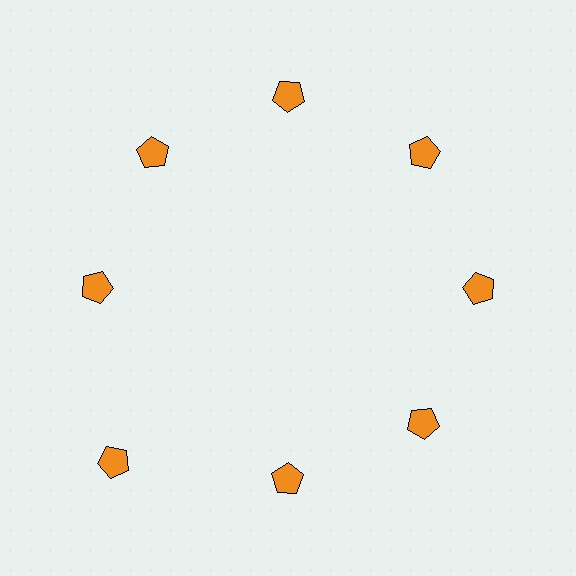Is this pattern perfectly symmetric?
No. The 8 orange pentagons are arranged in a ring, but one element near the 8 o'clock position is pushed outward from the center, breaking the 8-fold rotational symmetry.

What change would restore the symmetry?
The symmetry would be restored by moving it inward, back onto the ring so that all 8 pentagons sit at equal angles and equal distance from the center.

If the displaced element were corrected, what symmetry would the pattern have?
It would have 8-fold rotational symmetry — the pattern would map onto itself every 45 degrees.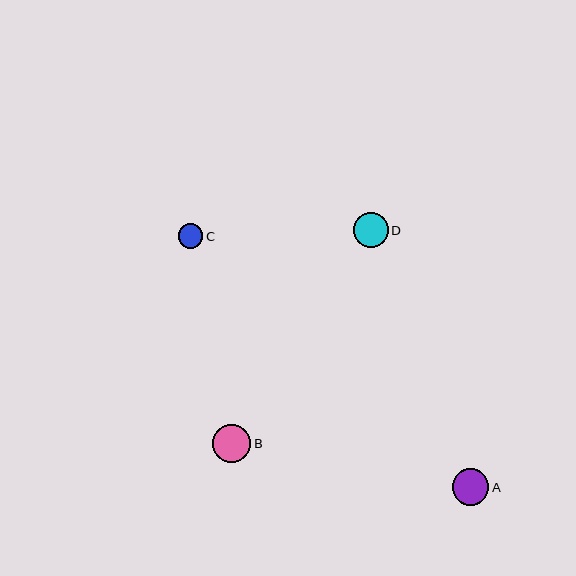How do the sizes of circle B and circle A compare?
Circle B and circle A are approximately the same size.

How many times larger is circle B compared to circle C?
Circle B is approximately 1.6 times the size of circle C.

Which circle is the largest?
Circle B is the largest with a size of approximately 38 pixels.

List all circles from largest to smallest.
From largest to smallest: B, A, D, C.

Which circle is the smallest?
Circle C is the smallest with a size of approximately 24 pixels.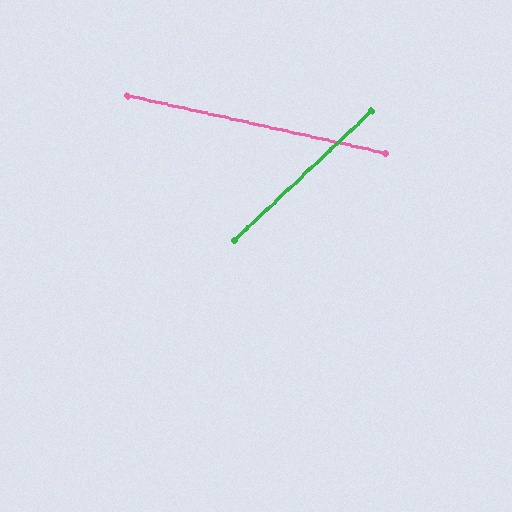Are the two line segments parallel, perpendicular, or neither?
Neither parallel nor perpendicular — they differ by about 56°.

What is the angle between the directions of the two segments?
Approximately 56 degrees.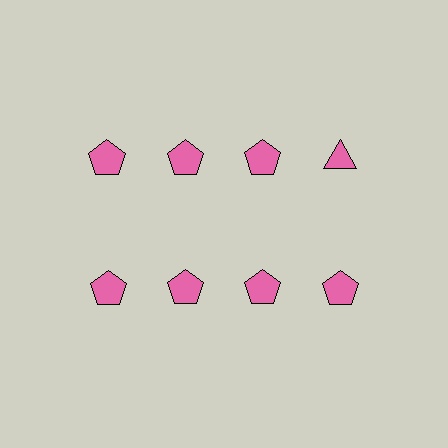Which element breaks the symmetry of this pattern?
The pink triangle in the top row, second from right column breaks the symmetry. All other shapes are pink pentagons.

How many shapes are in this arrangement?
There are 8 shapes arranged in a grid pattern.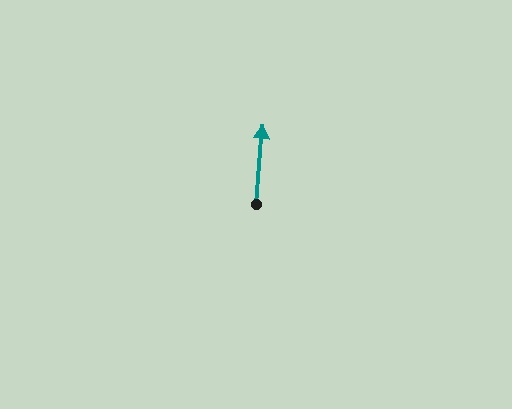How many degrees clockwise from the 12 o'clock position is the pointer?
Approximately 5 degrees.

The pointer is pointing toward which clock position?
Roughly 12 o'clock.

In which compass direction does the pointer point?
North.